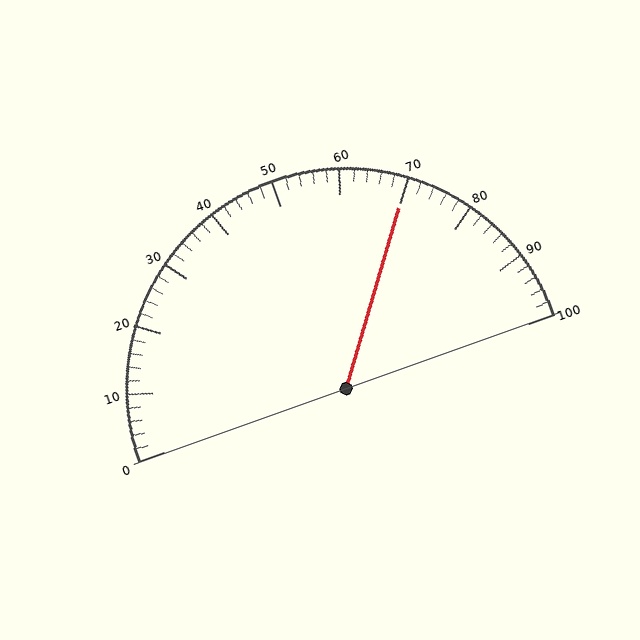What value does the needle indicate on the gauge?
The needle indicates approximately 70.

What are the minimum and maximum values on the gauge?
The gauge ranges from 0 to 100.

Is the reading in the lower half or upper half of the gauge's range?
The reading is in the upper half of the range (0 to 100).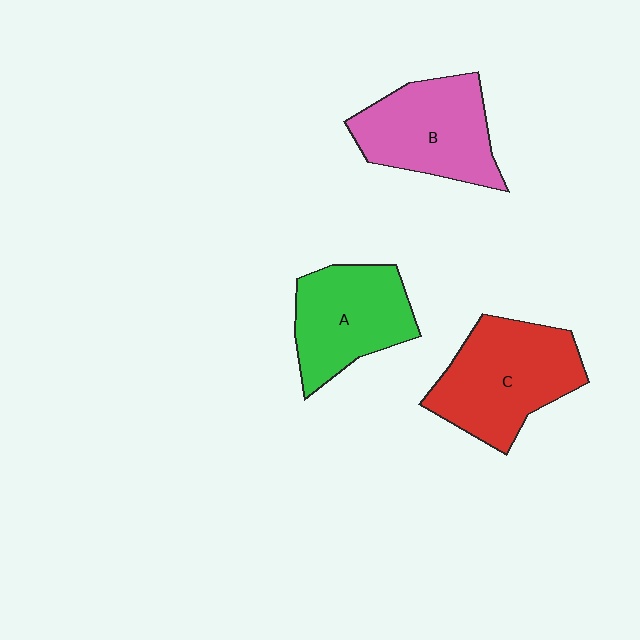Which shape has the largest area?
Shape C (red).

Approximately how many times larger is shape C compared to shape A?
Approximately 1.2 times.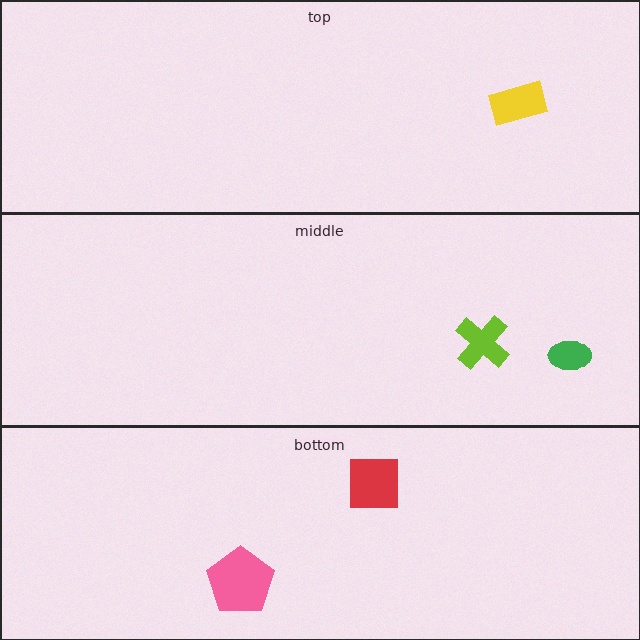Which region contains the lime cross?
The middle region.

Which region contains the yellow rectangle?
The top region.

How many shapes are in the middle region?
2.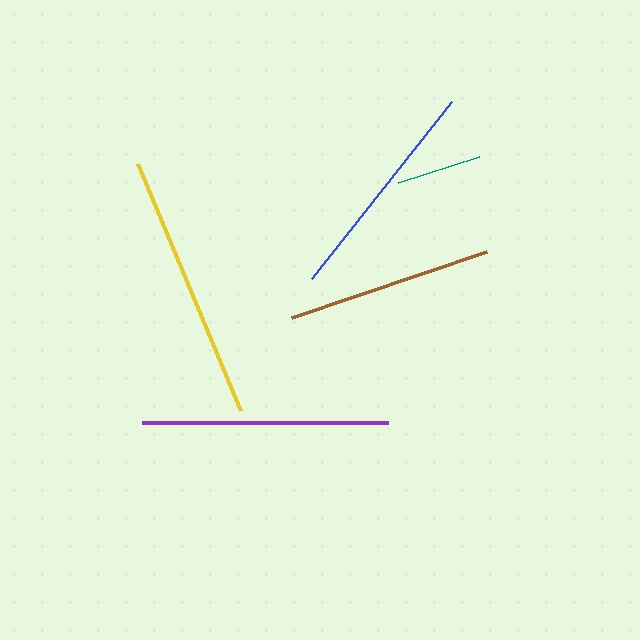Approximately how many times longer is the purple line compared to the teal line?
The purple line is approximately 2.9 times the length of the teal line.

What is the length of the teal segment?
The teal segment is approximately 85 pixels long.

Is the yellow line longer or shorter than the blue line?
The yellow line is longer than the blue line.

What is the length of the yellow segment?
The yellow segment is approximately 267 pixels long.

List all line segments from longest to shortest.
From longest to shortest: yellow, purple, blue, brown, teal.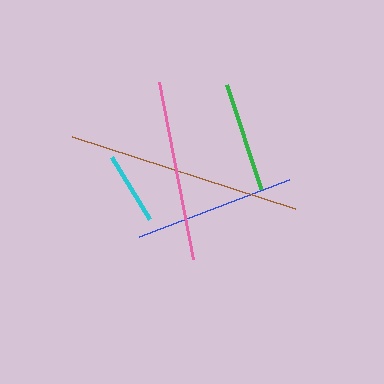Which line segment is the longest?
The brown line is the longest at approximately 234 pixels.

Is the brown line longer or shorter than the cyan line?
The brown line is longer than the cyan line.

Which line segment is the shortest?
The cyan line is the shortest at approximately 73 pixels.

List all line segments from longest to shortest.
From longest to shortest: brown, pink, blue, green, cyan.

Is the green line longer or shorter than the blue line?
The blue line is longer than the green line.